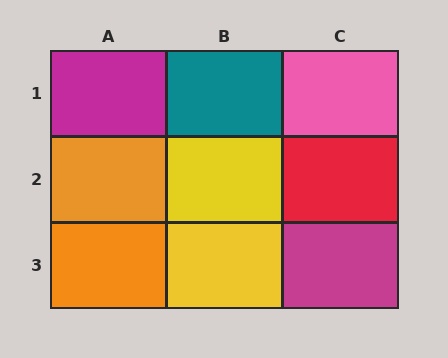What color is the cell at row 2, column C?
Red.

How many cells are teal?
1 cell is teal.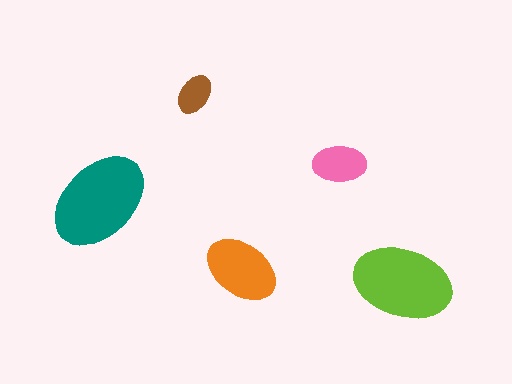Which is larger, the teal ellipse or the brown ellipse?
The teal one.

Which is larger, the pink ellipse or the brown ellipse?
The pink one.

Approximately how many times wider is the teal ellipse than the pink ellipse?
About 2 times wider.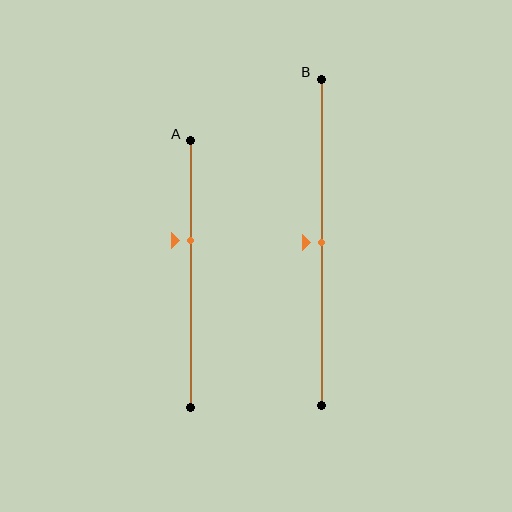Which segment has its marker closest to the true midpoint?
Segment B has its marker closest to the true midpoint.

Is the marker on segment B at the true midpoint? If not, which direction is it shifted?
Yes, the marker on segment B is at the true midpoint.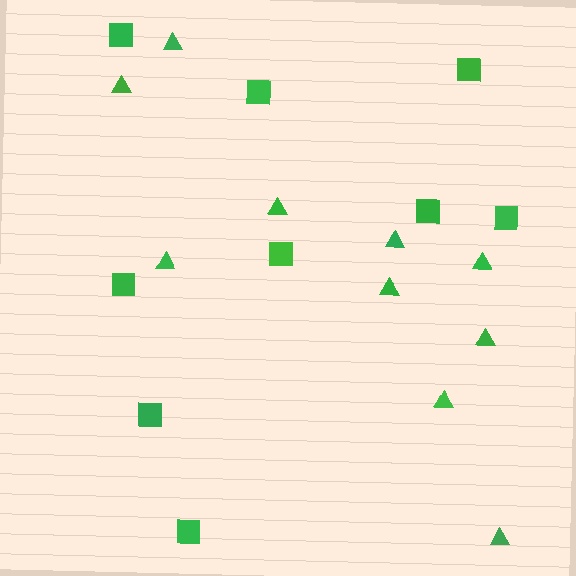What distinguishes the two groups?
There are 2 groups: one group of squares (9) and one group of triangles (10).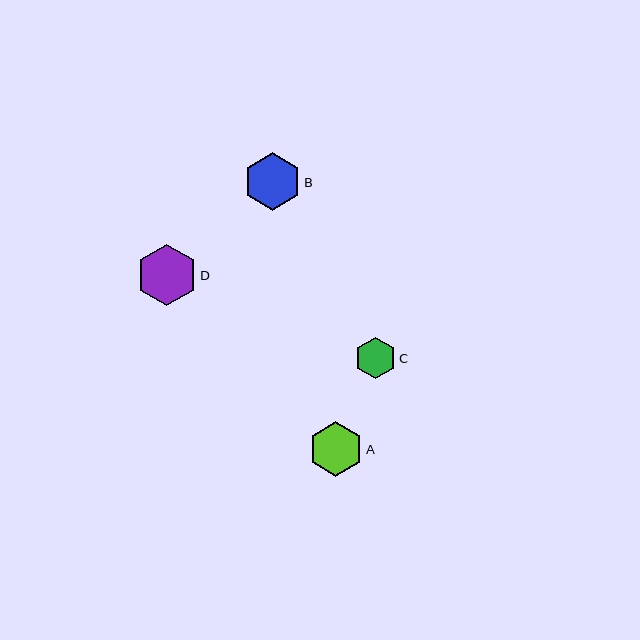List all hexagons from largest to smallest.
From largest to smallest: D, B, A, C.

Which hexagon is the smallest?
Hexagon C is the smallest with a size of approximately 41 pixels.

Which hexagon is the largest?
Hexagon D is the largest with a size of approximately 61 pixels.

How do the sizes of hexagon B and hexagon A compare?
Hexagon B and hexagon A are approximately the same size.